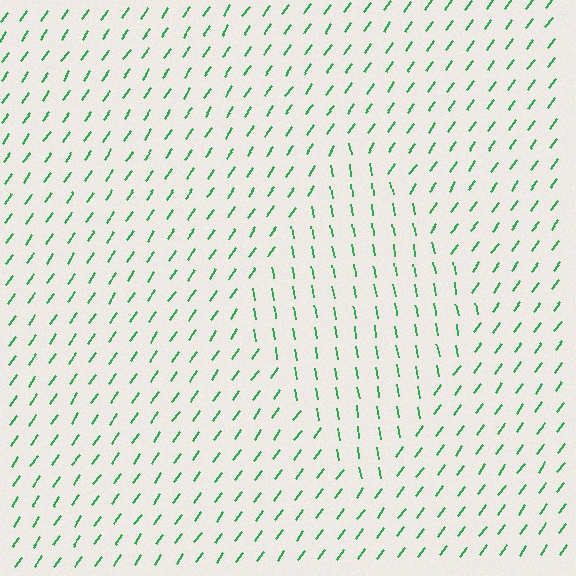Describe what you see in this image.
The image is filled with small green line segments. A diamond region in the image has lines oriented differently from the surrounding lines, creating a visible texture boundary.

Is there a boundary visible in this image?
Yes, there is a texture boundary formed by a change in line orientation.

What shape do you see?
I see a diamond.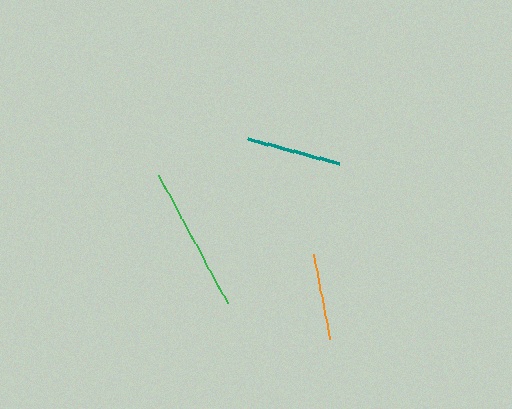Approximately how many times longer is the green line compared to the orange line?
The green line is approximately 1.7 times the length of the orange line.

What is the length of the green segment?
The green segment is approximately 145 pixels long.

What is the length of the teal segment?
The teal segment is approximately 94 pixels long.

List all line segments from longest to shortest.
From longest to shortest: green, teal, orange.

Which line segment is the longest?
The green line is the longest at approximately 145 pixels.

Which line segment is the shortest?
The orange line is the shortest at approximately 87 pixels.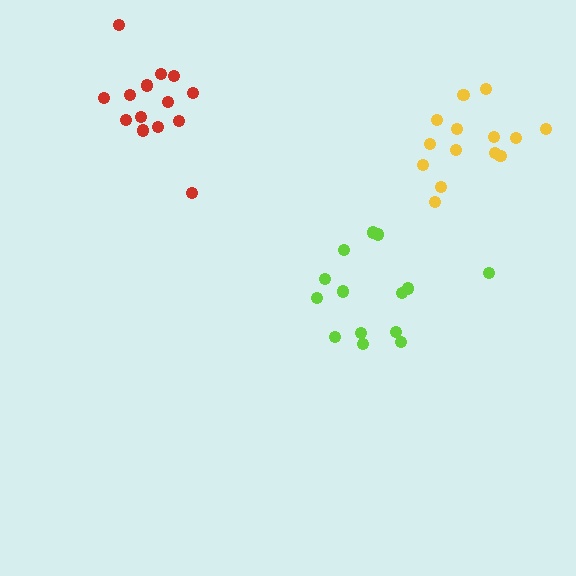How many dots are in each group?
Group 1: 14 dots, Group 2: 14 dots, Group 3: 14 dots (42 total).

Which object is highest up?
The red cluster is topmost.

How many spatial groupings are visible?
There are 3 spatial groupings.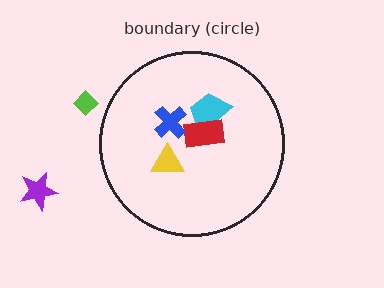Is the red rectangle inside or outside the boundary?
Inside.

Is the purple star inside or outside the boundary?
Outside.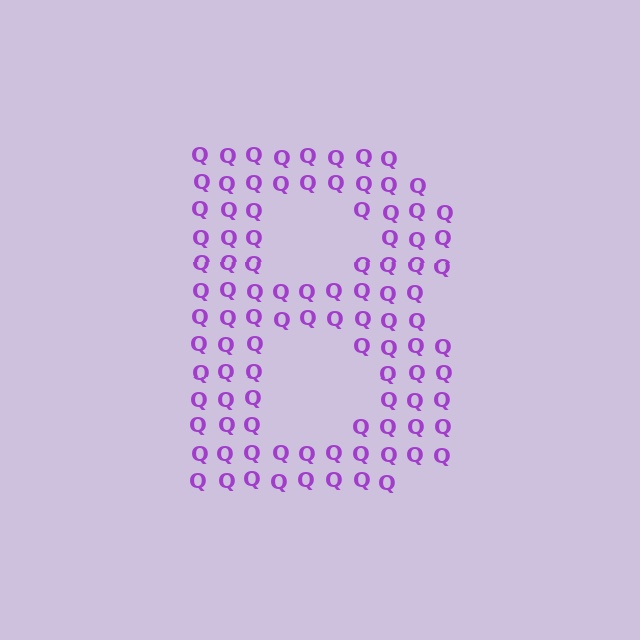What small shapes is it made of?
It is made of small letter Q's.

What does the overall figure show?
The overall figure shows the letter B.